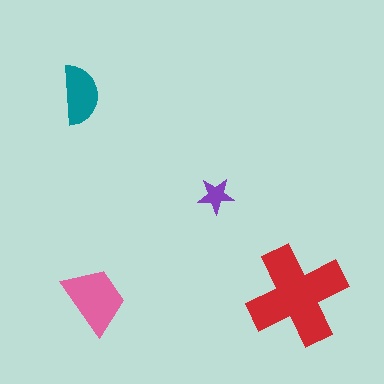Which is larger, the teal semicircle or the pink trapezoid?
The pink trapezoid.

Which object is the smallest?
The purple star.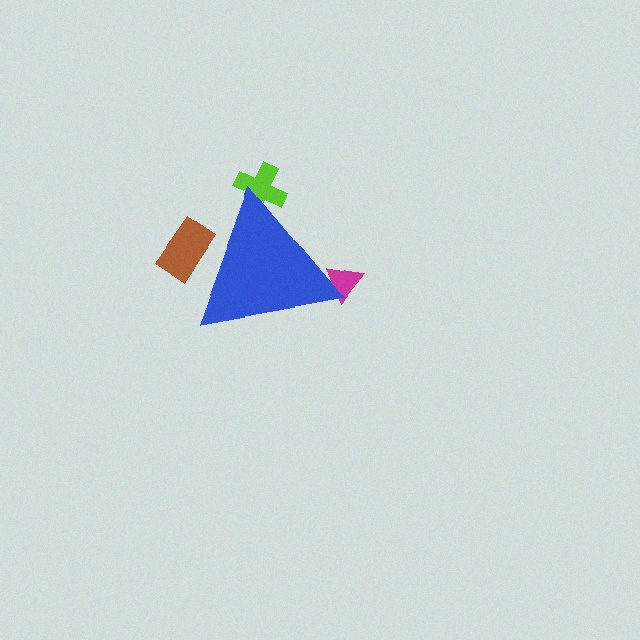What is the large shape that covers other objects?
A blue triangle.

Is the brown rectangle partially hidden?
Yes, the brown rectangle is partially hidden behind the blue triangle.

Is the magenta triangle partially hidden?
Yes, the magenta triangle is partially hidden behind the blue triangle.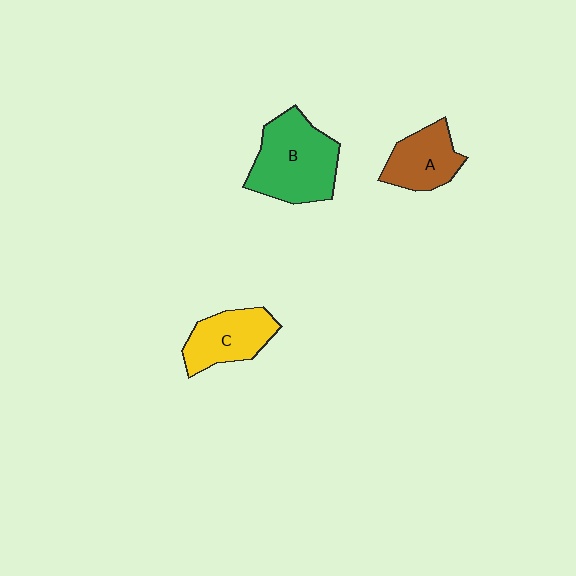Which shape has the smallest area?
Shape A (brown).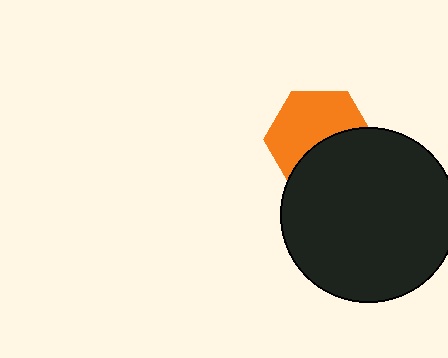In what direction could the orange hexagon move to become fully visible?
The orange hexagon could move up. That would shift it out from behind the black circle entirely.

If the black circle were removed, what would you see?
You would see the complete orange hexagon.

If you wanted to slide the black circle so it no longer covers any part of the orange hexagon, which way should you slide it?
Slide it down — that is the most direct way to separate the two shapes.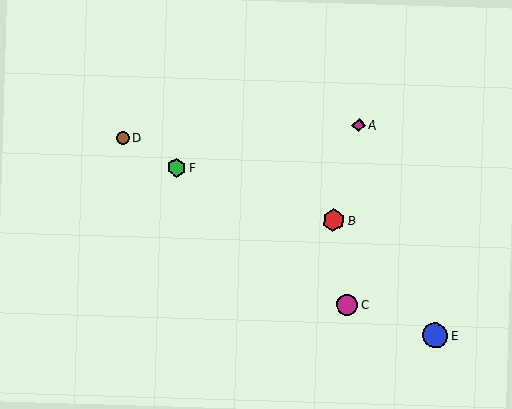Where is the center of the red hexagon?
The center of the red hexagon is at (334, 220).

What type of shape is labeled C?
Shape C is a magenta circle.